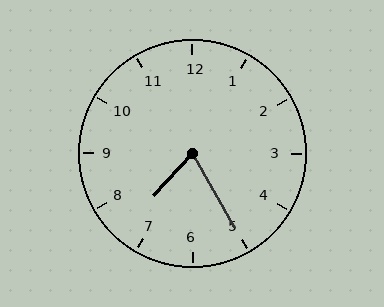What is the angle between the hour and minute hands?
Approximately 72 degrees.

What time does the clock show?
7:25.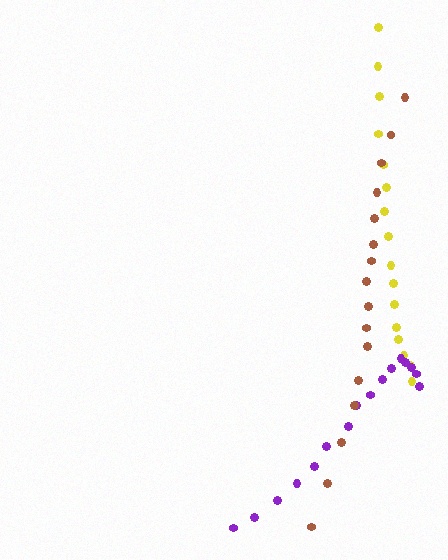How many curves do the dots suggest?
There are 3 distinct paths.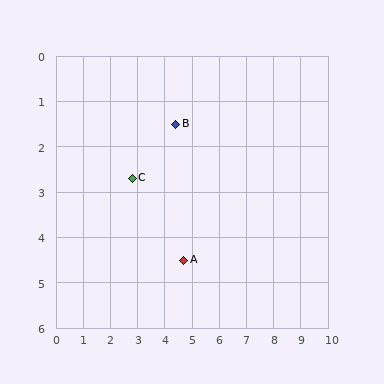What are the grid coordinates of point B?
Point B is at approximately (4.4, 1.5).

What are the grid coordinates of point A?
Point A is at approximately (4.7, 4.5).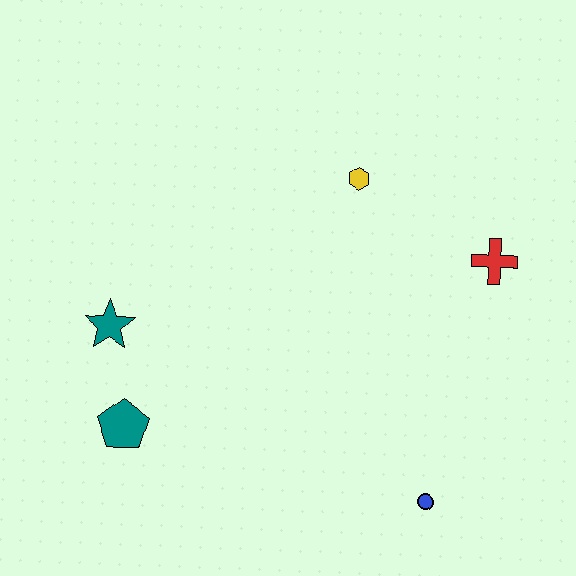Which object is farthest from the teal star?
The red cross is farthest from the teal star.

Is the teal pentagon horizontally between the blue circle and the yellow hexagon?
No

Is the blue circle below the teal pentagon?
Yes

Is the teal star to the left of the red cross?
Yes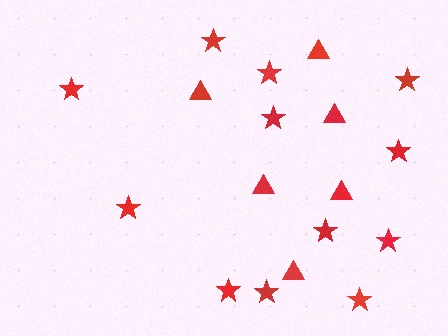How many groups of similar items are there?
There are 2 groups: one group of stars (12) and one group of triangles (6).